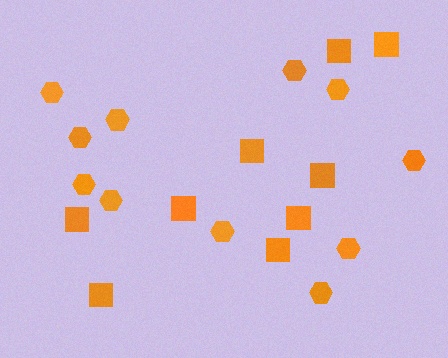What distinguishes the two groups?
There are 2 groups: one group of squares (9) and one group of hexagons (11).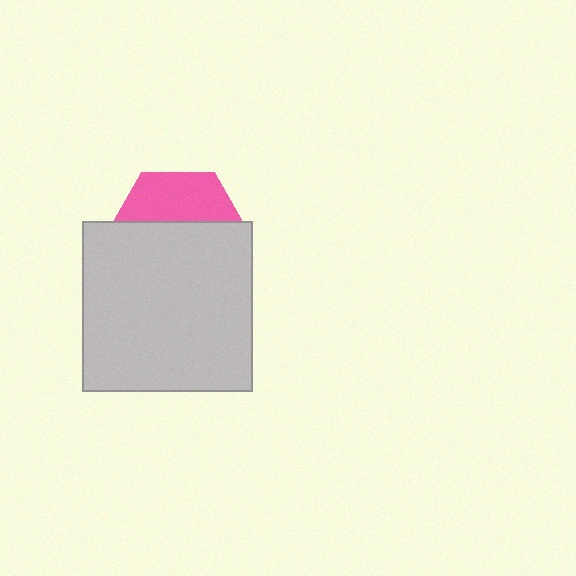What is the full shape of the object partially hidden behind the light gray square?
The partially hidden object is a pink hexagon.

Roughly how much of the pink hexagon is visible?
A small part of it is visible (roughly 36%).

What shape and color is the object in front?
The object in front is a light gray square.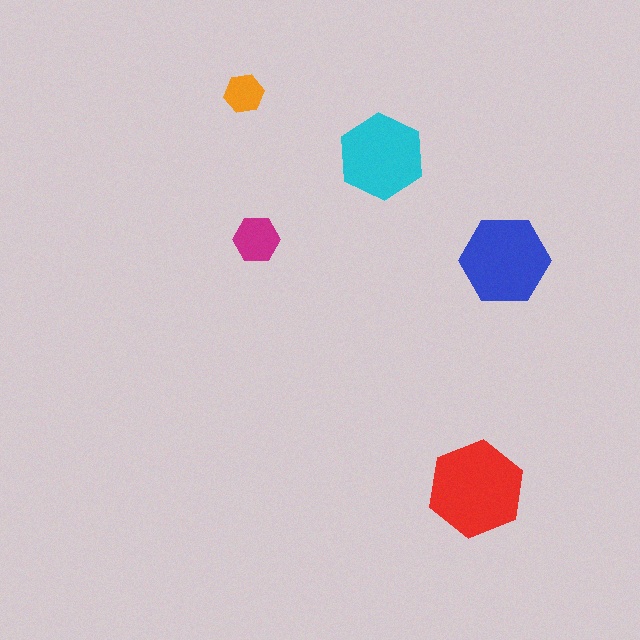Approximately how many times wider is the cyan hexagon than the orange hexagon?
About 2 times wider.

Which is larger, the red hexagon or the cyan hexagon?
The red one.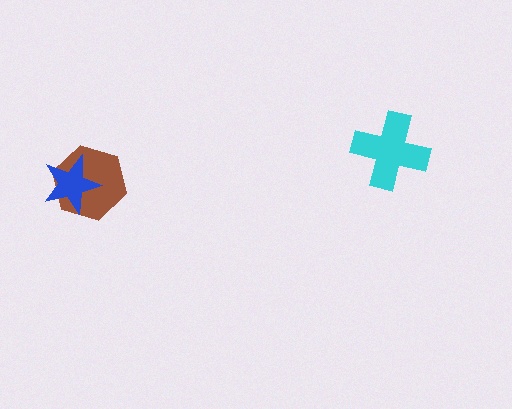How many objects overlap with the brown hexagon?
1 object overlaps with the brown hexagon.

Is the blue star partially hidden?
No, no other shape covers it.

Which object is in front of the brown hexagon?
The blue star is in front of the brown hexagon.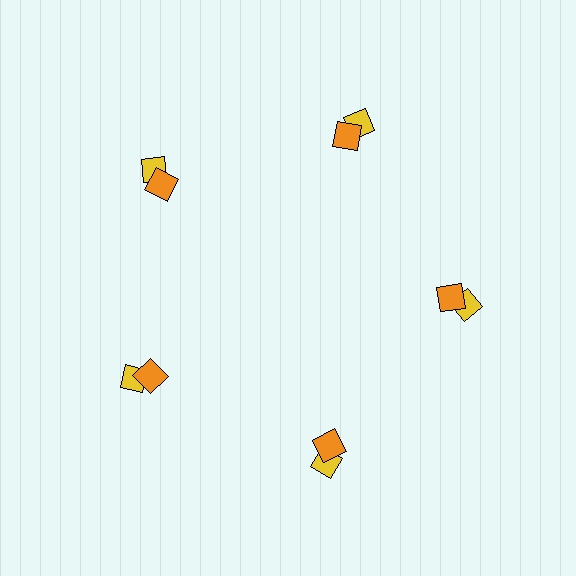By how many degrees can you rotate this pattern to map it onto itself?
The pattern maps onto itself every 72 degrees of rotation.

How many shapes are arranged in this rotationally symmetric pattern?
There are 10 shapes, arranged in 5 groups of 2.